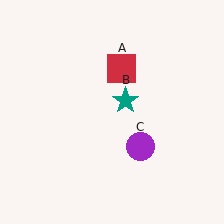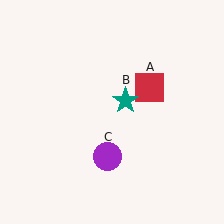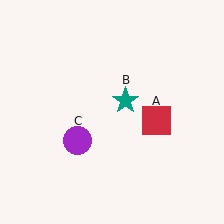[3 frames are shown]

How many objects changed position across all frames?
2 objects changed position: red square (object A), purple circle (object C).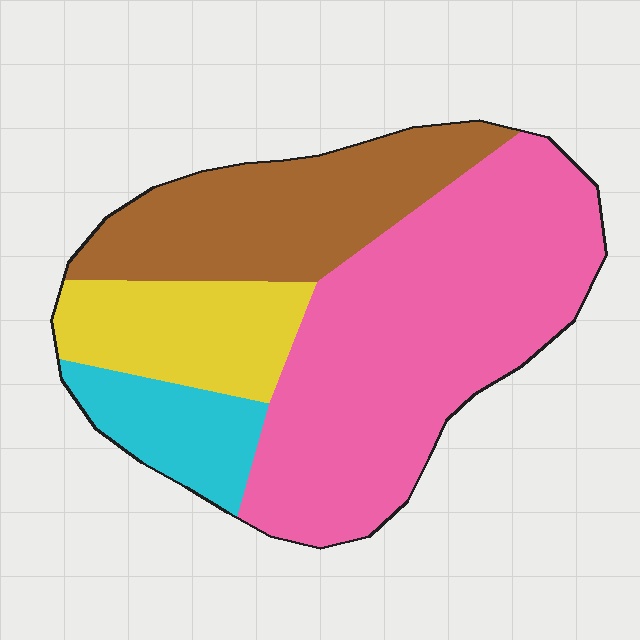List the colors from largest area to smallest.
From largest to smallest: pink, brown, yellow, cyan.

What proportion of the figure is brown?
Brown covers around 25% of the figure.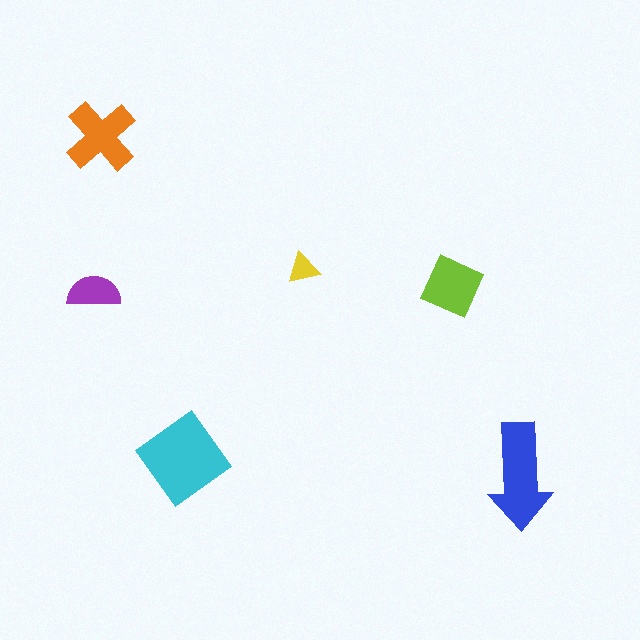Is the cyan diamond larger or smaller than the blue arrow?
Larger.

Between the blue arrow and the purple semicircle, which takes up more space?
The blue arrow.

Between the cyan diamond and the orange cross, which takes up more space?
The cyan diamond.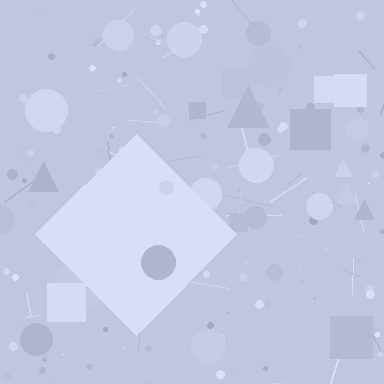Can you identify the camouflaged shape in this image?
The camouflaged shape is a diamond.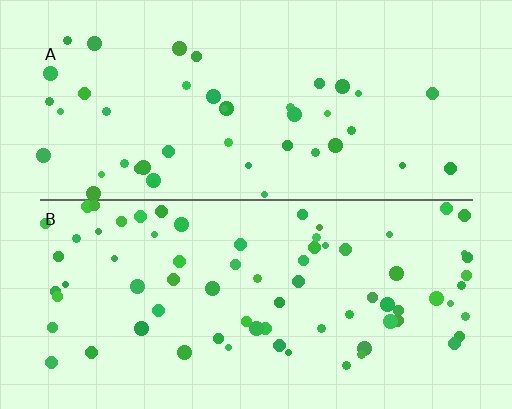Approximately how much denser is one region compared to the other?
Approximately 1.6× — region B over region A.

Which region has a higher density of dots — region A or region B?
B (the bottom).